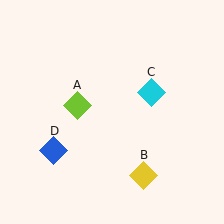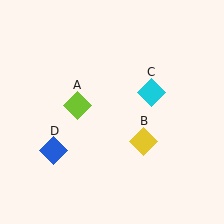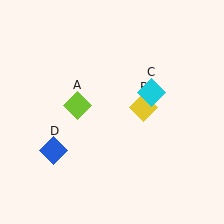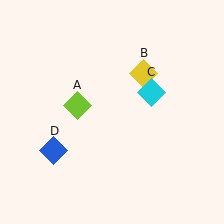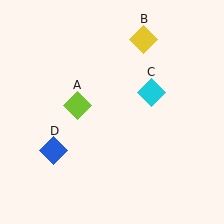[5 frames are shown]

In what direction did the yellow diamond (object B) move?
The yellow diamond (object B) moved up.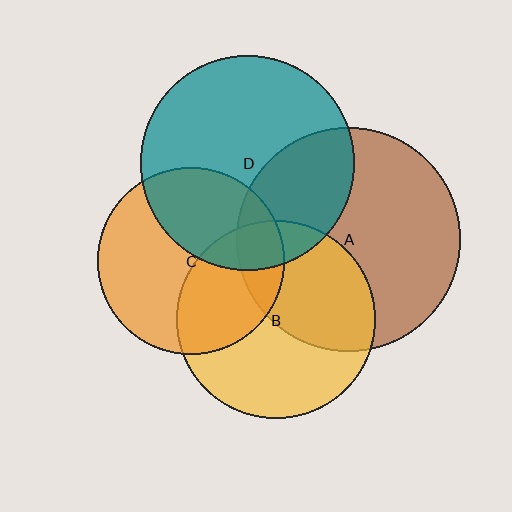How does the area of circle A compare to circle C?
Approximately 1.4 times.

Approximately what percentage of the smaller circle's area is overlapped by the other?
Approximately 15%.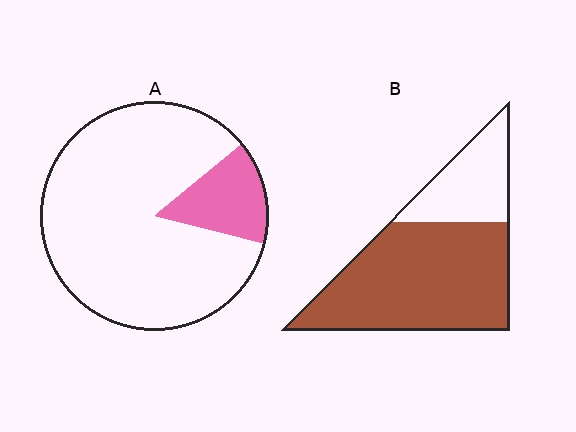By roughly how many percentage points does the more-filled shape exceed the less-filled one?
By roughly 55 percentage points (B over A).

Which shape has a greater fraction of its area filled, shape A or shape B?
Shape B.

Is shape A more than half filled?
No.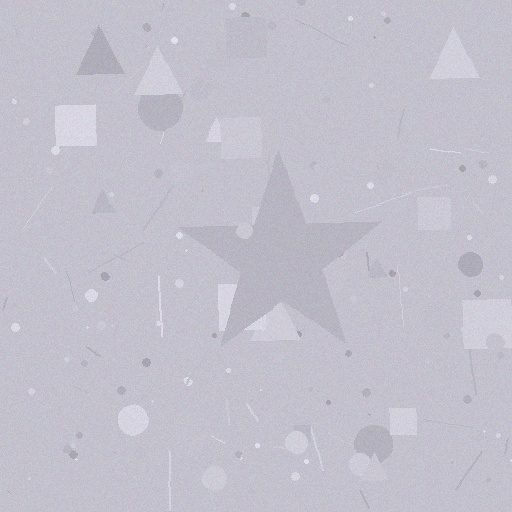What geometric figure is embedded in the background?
A star is embedded in the background.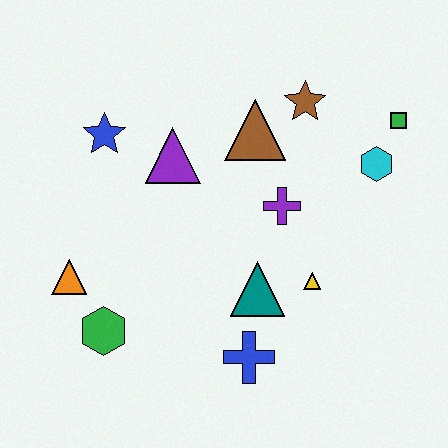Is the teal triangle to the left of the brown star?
Yes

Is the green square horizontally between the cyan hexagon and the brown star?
No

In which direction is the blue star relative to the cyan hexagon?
The blue star is to the left of the cyan hexagon.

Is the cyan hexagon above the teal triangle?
Yes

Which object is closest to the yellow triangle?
The teal triangle is closest to the yellow triangle.